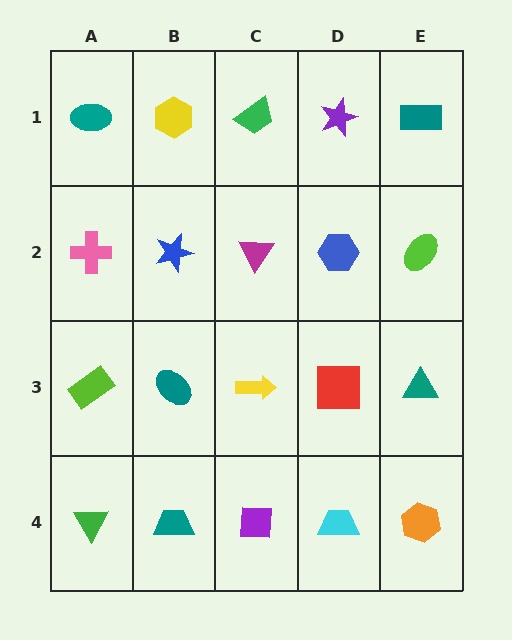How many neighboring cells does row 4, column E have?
2.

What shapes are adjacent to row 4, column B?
A teal ellipse (row 3, column B), a green triangle (row 4, column A), a purple square (row 4, column C).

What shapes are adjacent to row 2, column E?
A teal rectangle (row 1, column E), a teal triangle (row 3, column E), a blue hexagon (row 2, column D).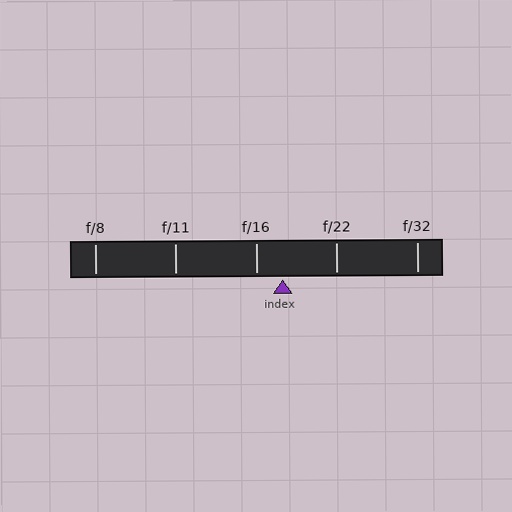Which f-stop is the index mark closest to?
The index mark is closest to f/16.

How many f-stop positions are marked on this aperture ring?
There are 5 f-stop positions marked.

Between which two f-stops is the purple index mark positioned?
The index mark is between f/16 and f/22.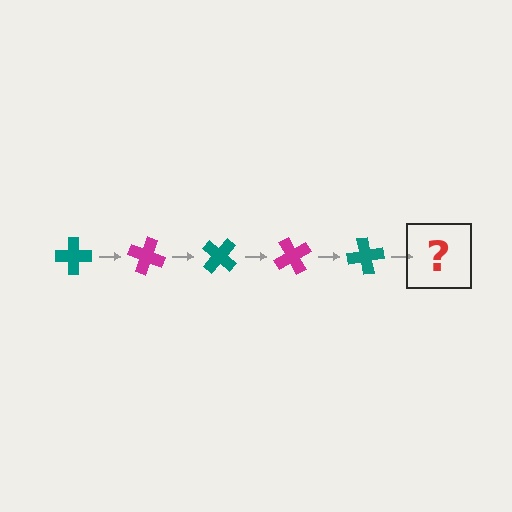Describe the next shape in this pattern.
It should be a magenta cross, rotated 100 degrees from the start.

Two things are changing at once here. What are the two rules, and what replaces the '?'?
The two rules are that it rotates 20 degrees each step and the color cycles through teal and magenta. The '?' should be a magenta cross, rotated 100 degrees from the start.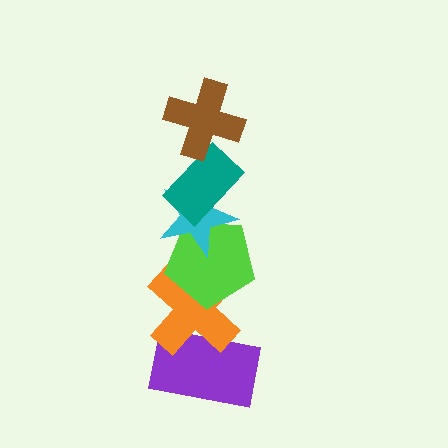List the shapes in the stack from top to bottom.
From top to bottom: the brown cross, the teal rectangle, the cyan star, the lime pentagon, the orange cross, the purple rectangle.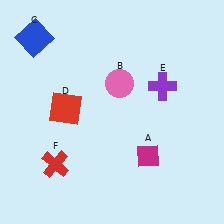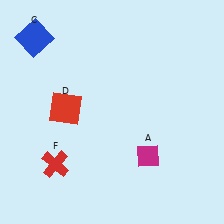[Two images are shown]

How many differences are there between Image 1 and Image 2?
There are 2 differences between the two images.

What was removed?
The pink circle (B), the purple cross (E) were removed in Image 2.